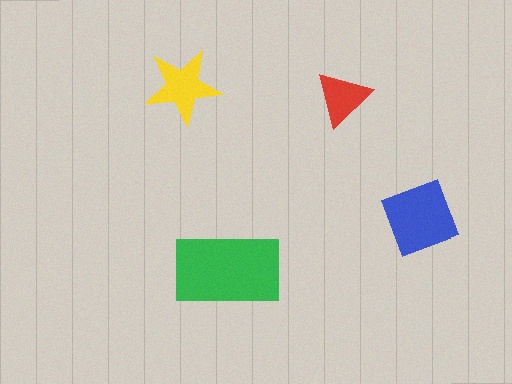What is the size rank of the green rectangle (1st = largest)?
1st.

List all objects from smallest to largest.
The red triangle, the yellow star, the blue diamond, the green rectangle.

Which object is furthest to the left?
The yellow star is leftmost.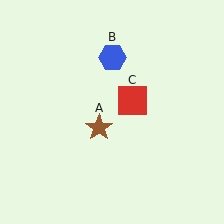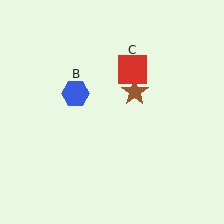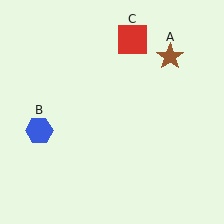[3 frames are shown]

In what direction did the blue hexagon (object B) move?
The blue hexagon (object B) moved down and to the left.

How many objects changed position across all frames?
3 objects changed position: brown star (object A), blue hexagon (object B), red square (object C).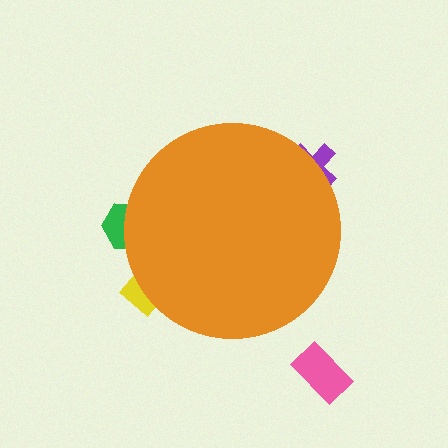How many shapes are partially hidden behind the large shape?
3 shapes are partially hidden.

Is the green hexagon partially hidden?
Yes, the green hexagon is partially hidden behind the orange circle.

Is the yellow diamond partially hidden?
Yes, the yellow diamond is partially hidden behind the orange circle.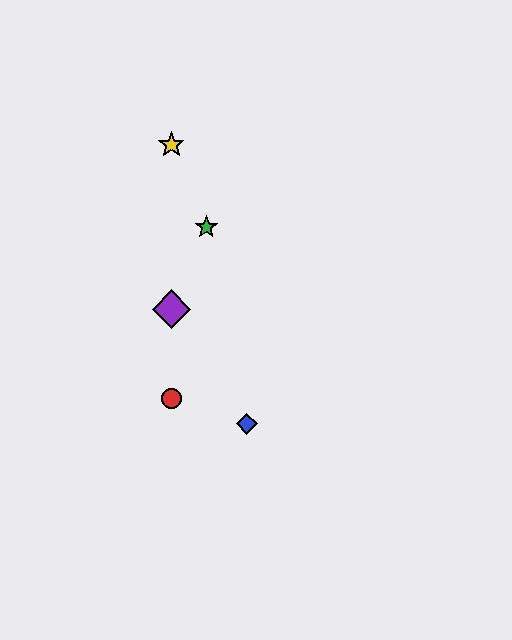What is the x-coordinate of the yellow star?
The yellow star is at x≈171.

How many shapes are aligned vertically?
3 shapes (the red circle, the yellow star, the purple diamond) are aligned vertically.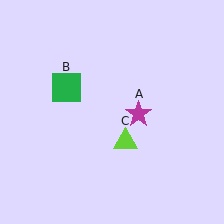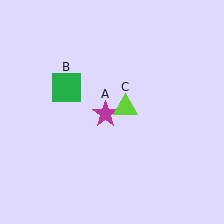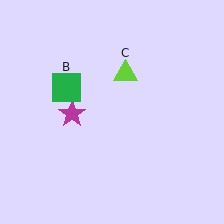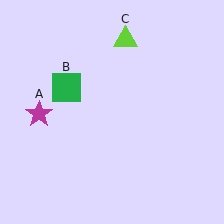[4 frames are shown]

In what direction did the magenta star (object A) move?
The magenta star (object A) moved left.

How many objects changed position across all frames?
2 objects changed position: magenta star (object A), lime triangle (object C).